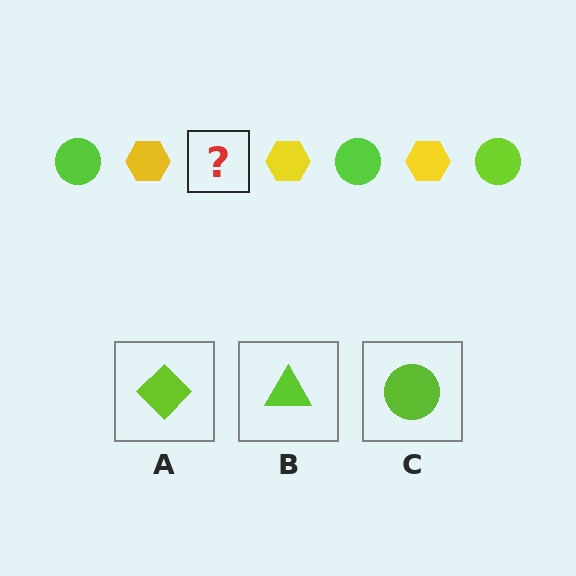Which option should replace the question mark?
Option C.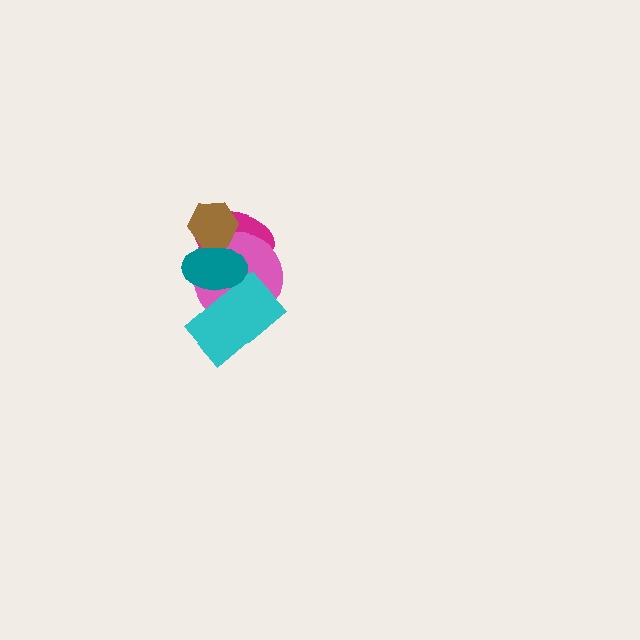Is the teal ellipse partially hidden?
Yes, it is partially covered by another shape.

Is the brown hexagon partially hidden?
No, no other shape covers it.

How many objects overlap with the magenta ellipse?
3 objects overlap with the magenta ellipse.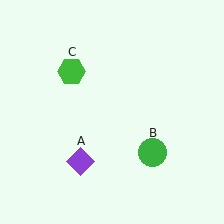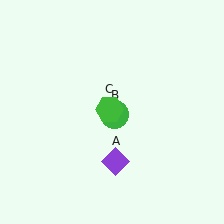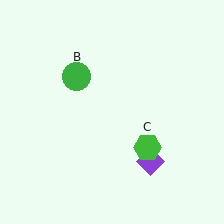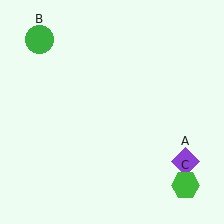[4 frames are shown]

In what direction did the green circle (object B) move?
The green circle (object B) moved up and to the left.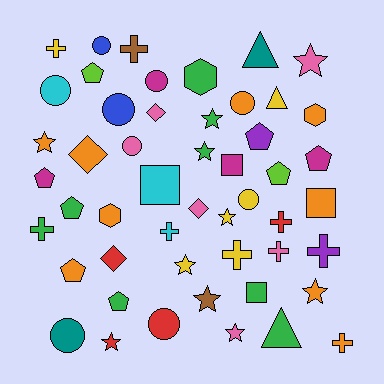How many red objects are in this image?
There are 4 red objects.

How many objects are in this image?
There are 50 objects.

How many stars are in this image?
There are 10 stars.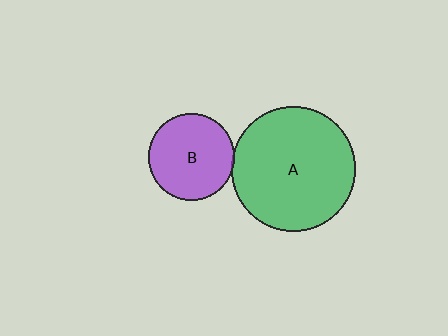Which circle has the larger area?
Circle A (green).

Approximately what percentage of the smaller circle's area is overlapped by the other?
Approximately 5%.